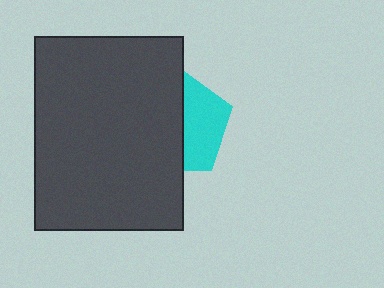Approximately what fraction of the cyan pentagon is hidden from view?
Roughly 57% of the cyan pentagon is hidden behind the dark gray rectangle.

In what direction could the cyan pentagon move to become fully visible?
The cyan pentagon could move right. That would shift it out from behind the dark gray rectangle entirely.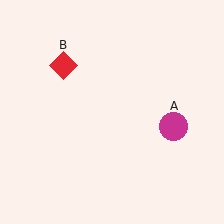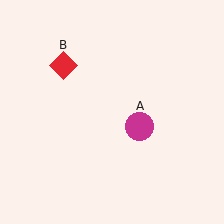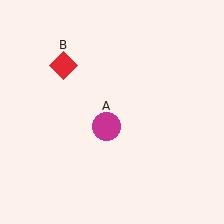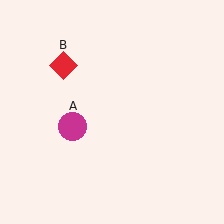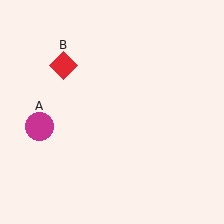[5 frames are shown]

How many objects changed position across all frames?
1 object changed position: magenta circle (object A).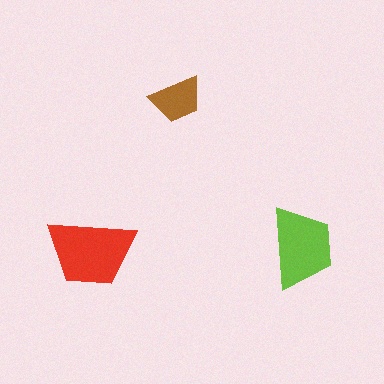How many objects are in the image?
There are 3 objects in the image.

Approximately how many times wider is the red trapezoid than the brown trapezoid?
About 1.5 times wider.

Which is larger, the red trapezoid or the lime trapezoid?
The red one.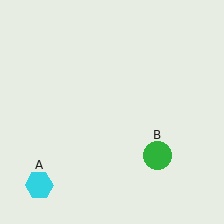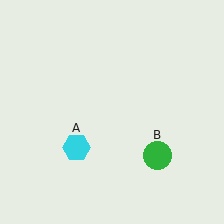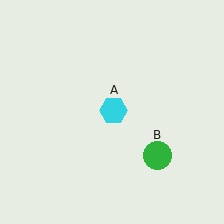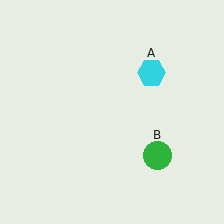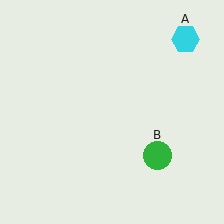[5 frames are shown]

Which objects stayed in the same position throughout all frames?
Green circle (object B) remained stationary.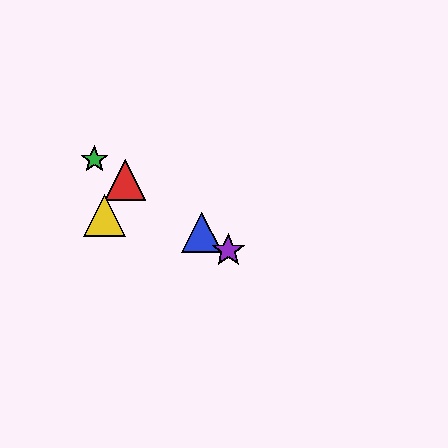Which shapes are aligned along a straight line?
The red triangle, the blue triangle, the green star, the purple star are aligned along a straight line.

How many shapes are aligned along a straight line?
4 shapes (the red triangle, the blue triangle, the green star, the purple star) are aligned along a straight line.